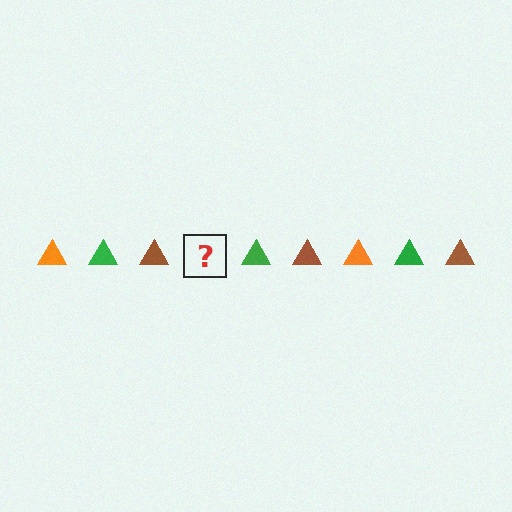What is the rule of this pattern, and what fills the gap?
The rule is that the pattern cycles through orange, green, brown triangles. The gap should be filled with an orange triangle.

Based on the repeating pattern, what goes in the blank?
The blank should be an orange triangle.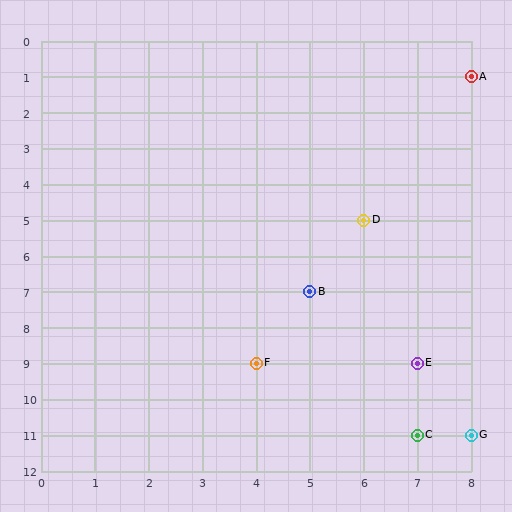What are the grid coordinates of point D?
Point D is at grid coordinates (6, 5).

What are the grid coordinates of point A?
Point A is at grid coordinates (8, 1).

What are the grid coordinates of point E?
Point E is at grid coordinates (7, 9).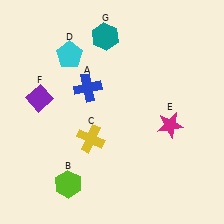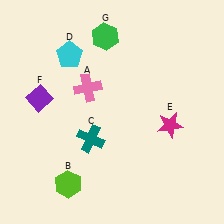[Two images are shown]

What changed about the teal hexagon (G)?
In Image 1, G is teal. In Image 2, it changed to green.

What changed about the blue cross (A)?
In Image 1, A is blue. In Image 2, it changed to pink.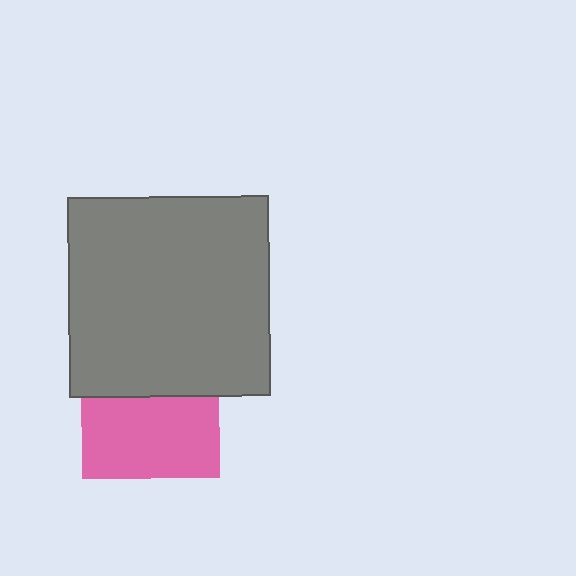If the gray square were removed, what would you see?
You would see the complete pink square.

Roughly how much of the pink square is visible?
About half of it is visible (roughly 59%).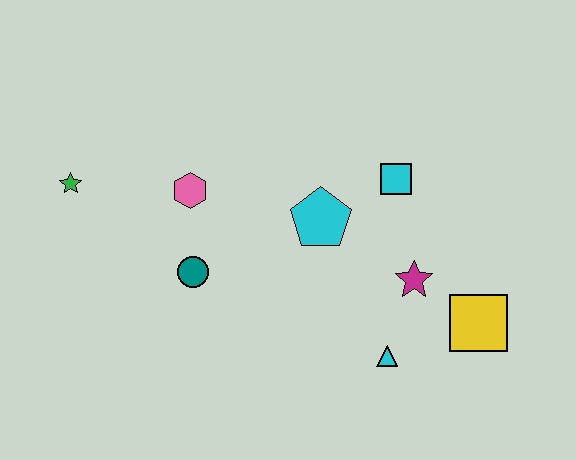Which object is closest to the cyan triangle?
The magenta star is closest to the cyan triangle.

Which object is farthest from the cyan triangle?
The green star is farthest from the cyan triangle.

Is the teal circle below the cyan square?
Yes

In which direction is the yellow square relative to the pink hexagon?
The yellow square is to the right of the pink hexagon.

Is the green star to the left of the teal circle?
Yes